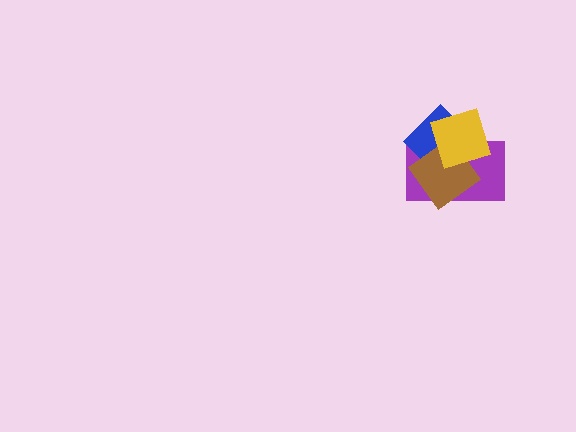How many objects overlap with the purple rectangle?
3 objects overlap with the purple rectangle.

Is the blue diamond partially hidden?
Yes, it is partially covered by another shape.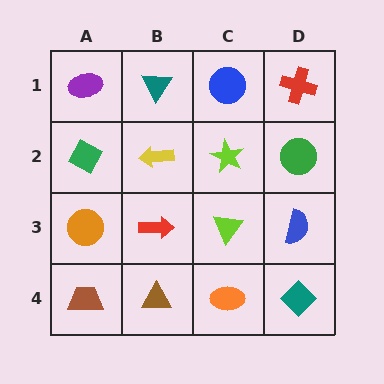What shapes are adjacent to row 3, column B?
A yellow arrow (row 2, column B), a brown triangle (row 4, column B), an orange circle (row 3, column A), a lime triangle (row 3, column C).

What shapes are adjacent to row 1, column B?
A yellow arrow (row 2, column B), a purple ellipse (row 1, column A), a blue circle (row 1, column C).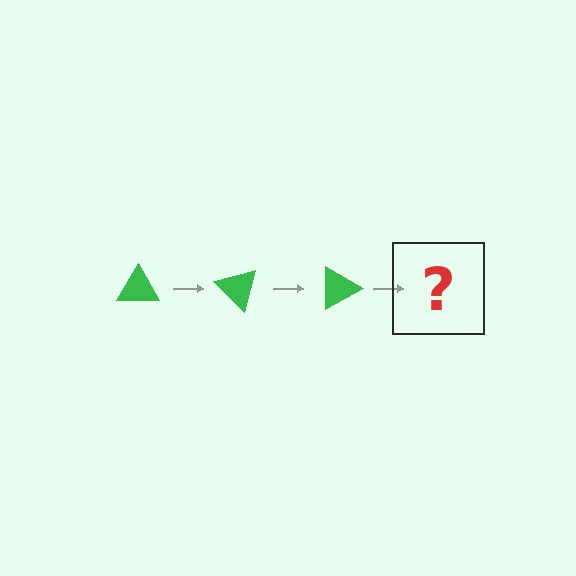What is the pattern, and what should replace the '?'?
The pattern is that the triangle rotates 45 degrees each step. The '?' should be a green triangle rotated 135 degrees.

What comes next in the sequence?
The next element should be a green triangle rotated 135 degrees.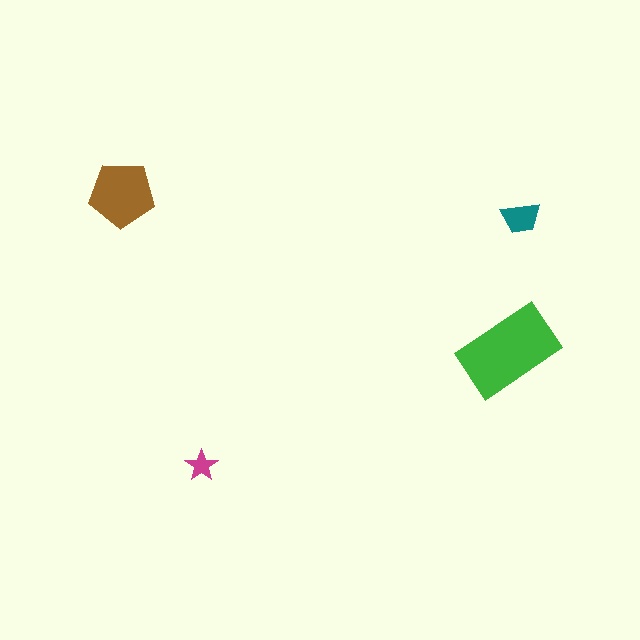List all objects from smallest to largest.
The magenta star, the teal trapezoid, the brown pentagon, the green rectangle.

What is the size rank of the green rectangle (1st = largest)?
1st.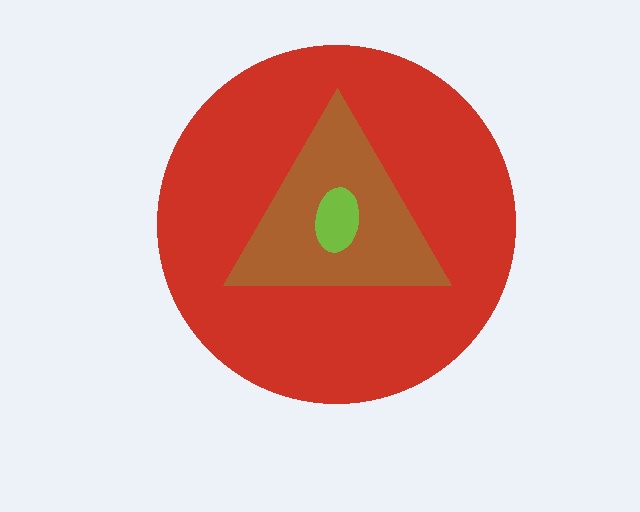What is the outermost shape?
The red circle.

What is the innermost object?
The lime ellipse.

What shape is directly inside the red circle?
The brown triangle.